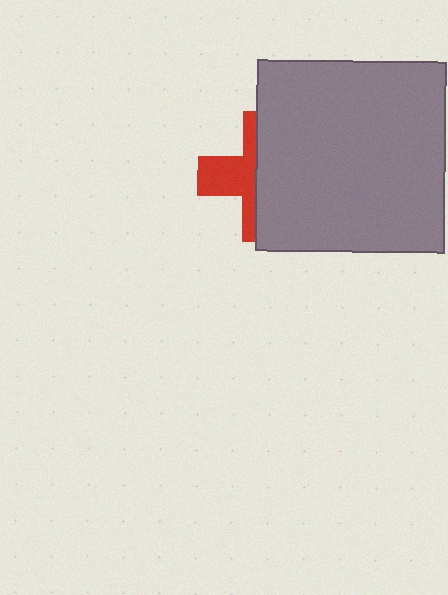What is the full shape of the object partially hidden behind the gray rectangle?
The partially hidden object is a red cross.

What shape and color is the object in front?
The object in front is a gray rectangle.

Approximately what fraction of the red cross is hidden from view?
Roughly 61% of the red cross is hidden behind the gray rectangle.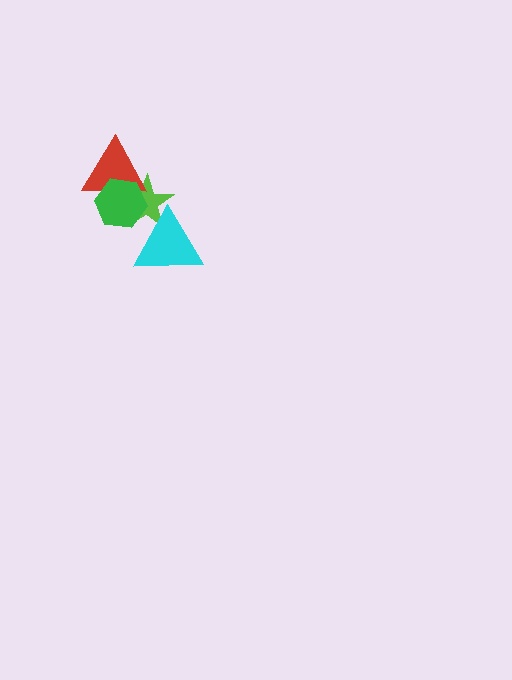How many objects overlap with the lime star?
3 objects overlap with the lime star.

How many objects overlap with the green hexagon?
2 objects overlap with the green hexagon.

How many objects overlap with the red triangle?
2 objects overlap with the red triangle.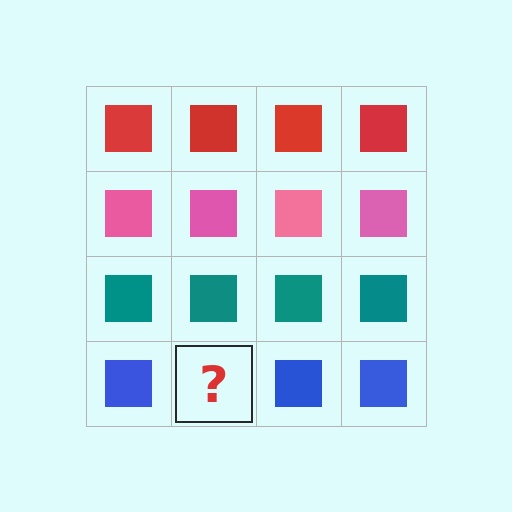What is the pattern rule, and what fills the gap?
The rule is that each row has a consistent color. The gap should be filled with a blue square.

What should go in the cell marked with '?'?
The missing cell should contain a blue square.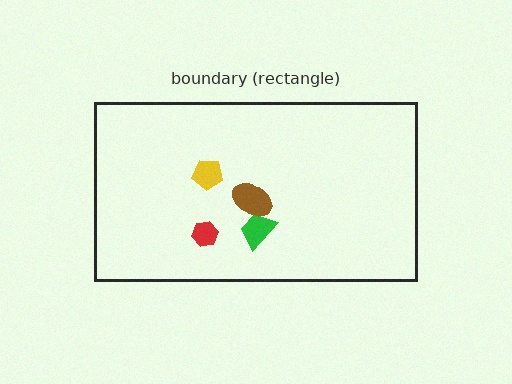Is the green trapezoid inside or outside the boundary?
Inside.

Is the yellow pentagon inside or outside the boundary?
Inside.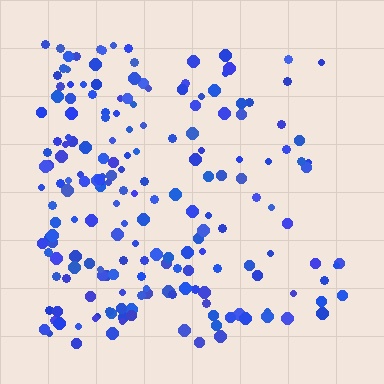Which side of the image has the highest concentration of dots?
The left.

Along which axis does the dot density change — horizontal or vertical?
Horizontal.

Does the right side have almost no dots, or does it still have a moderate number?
Still a moderate number, just noticeably fewer than the left.